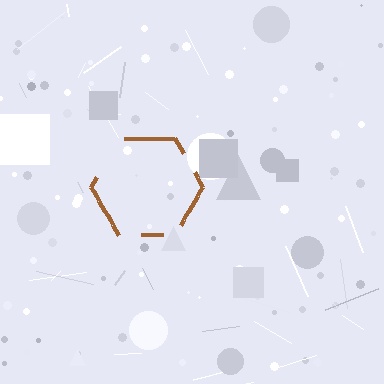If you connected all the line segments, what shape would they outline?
They would outline a hexagon.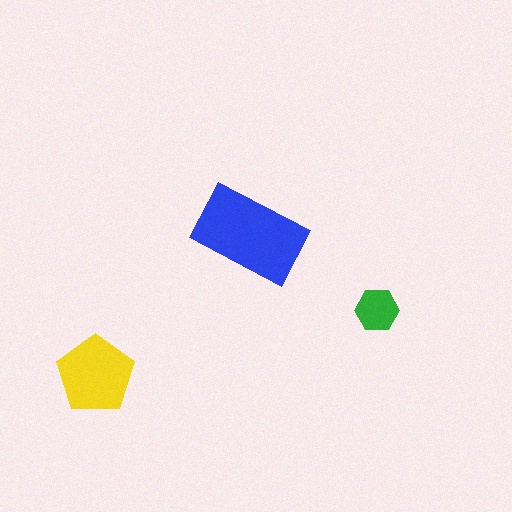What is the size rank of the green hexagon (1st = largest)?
3rd.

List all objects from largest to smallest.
The blue rectangle, the yellow pentagon, the green hexagon.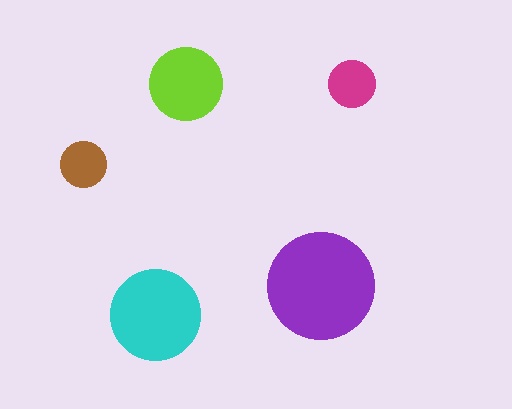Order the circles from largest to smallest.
the purple one, the cyan one, the lime one, the magenta one, the brown one.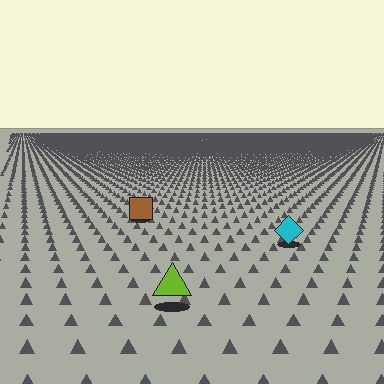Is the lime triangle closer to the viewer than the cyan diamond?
Yes. The lime triangle is closer — you can tell from the texture gradient: the ground texture is coarser near it.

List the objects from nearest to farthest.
From nearest to farthest: the lime triangle, the cyan diamond, the brown square.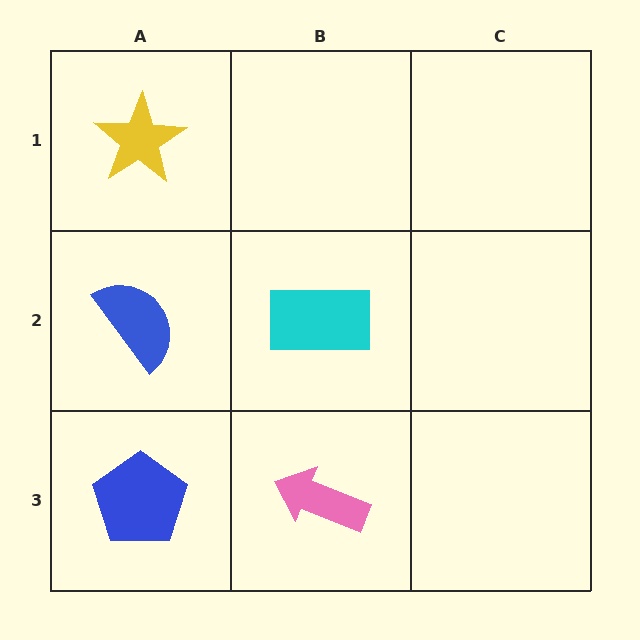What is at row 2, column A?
A blue semicircle.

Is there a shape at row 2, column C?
No, that cell is empty.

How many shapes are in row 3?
2 shapes.